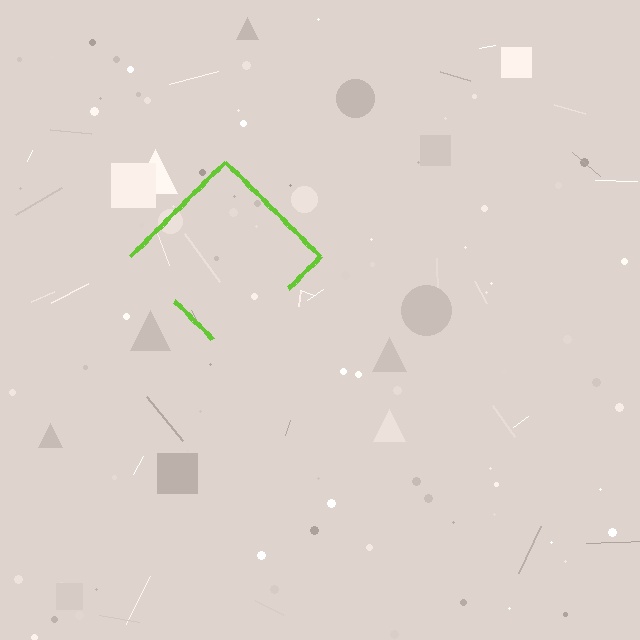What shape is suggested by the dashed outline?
The dashed outline suggests a diamond.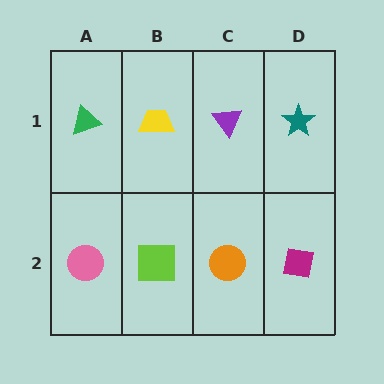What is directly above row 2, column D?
A teal star.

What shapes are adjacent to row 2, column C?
A purple triangle (row 1, column C), a lime square (row 2, column B), a magenta square (row 2, column D).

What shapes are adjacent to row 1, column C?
An orange circle (row 2, column C), a yellow trapezoid (row 1, column B), a teal star (row 1, column D).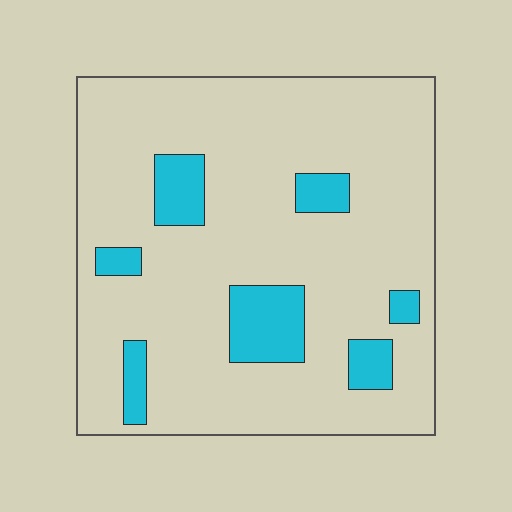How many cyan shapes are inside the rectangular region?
7.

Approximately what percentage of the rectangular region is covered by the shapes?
Approximately 15%.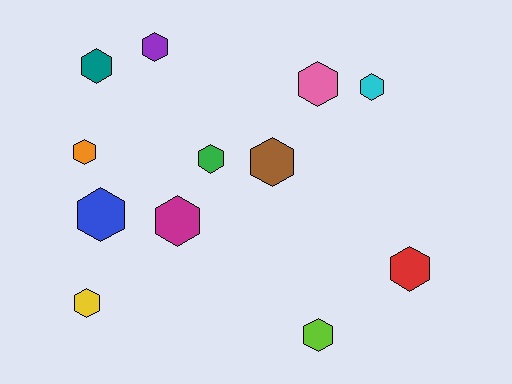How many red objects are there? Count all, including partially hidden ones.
There is 1 red object.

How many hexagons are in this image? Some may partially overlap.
There are 12 hexagons.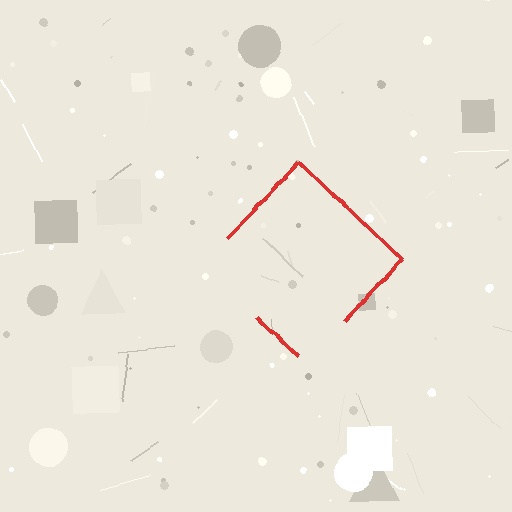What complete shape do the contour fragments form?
The contour fragments form a diamond.